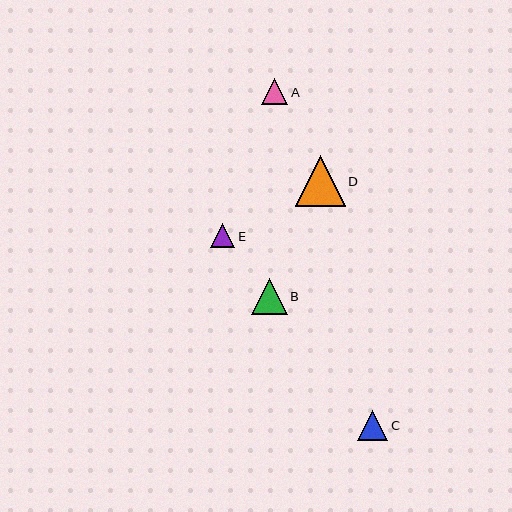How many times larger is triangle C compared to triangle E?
Triangle C is approximately 1.2 times the size of triangle E.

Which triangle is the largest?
Triangle D is the largest with a size of approximately 50 pixels.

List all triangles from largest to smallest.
From largest to smallest: D, B, C, A, E.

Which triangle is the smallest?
Triangle E is the smallest with a size of approximately 25 pixels.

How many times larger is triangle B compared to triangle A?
Triangle B is approximately 1.4 times the size of triangle A.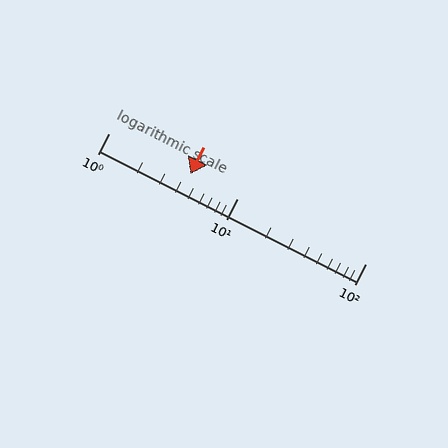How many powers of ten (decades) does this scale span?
The scale spans 2 decades, from 1 to 100.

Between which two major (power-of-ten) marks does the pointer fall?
The pointer is between 1 and 10.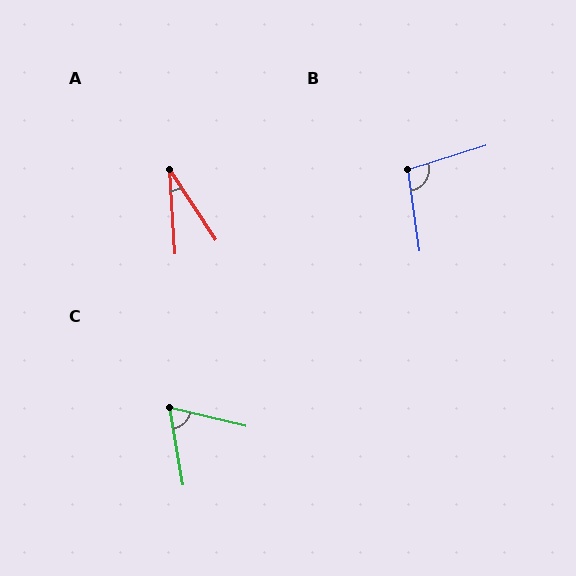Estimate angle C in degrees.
Approximately 66 degrees.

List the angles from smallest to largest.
A (30°), C (66°), B (99°).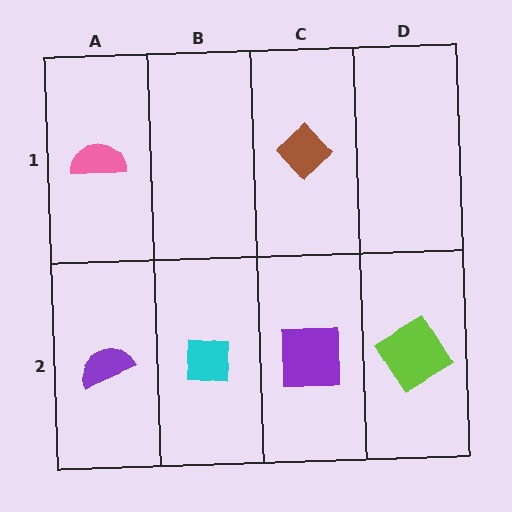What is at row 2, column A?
A purple semicircle.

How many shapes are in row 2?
4 shapes.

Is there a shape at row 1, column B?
No, that cell is empty.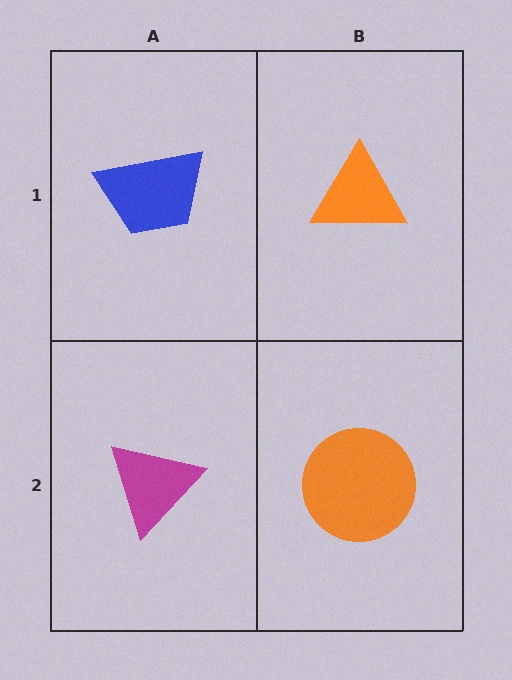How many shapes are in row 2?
2 shapes.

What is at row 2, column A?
A magenta triangle.